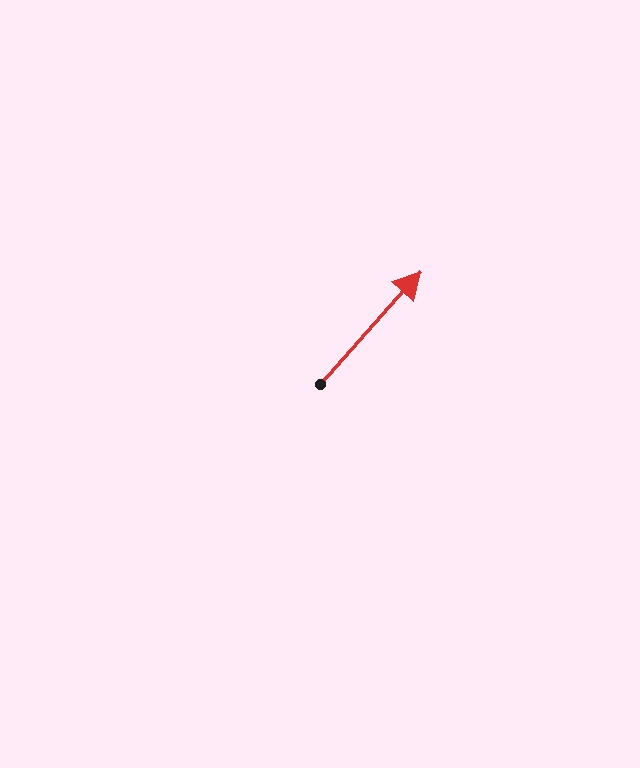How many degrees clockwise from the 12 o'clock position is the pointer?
Approximately 42 degrees.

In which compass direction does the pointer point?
Northeast.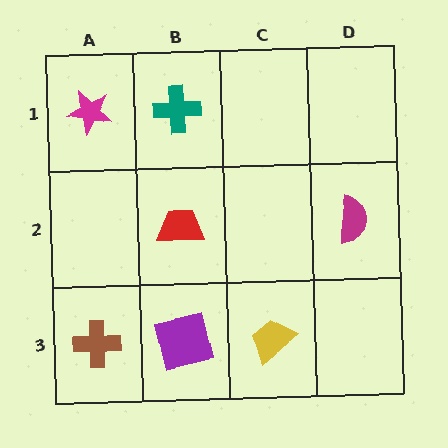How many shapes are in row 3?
3 shapes.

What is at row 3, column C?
A yellow trapezoid.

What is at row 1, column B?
A teal cross.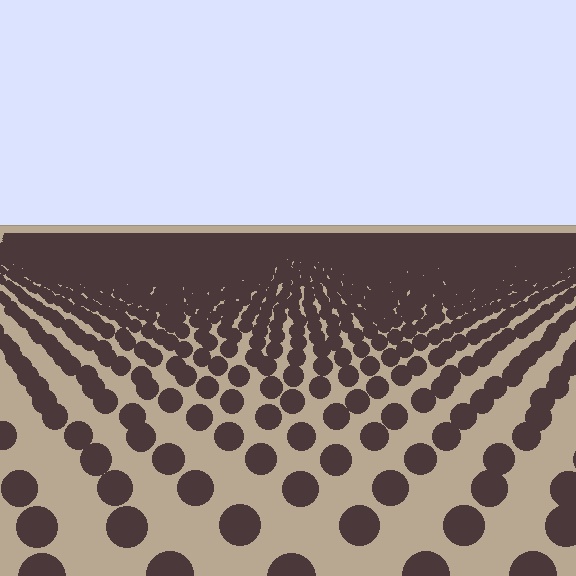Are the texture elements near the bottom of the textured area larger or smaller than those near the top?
Larger. Near the bottom, elements are closer to the viewer and appear at a bigger on-screen size.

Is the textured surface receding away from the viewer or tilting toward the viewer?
The surface is receding away from the viewer. Texture elements get smaller and denser toward the top.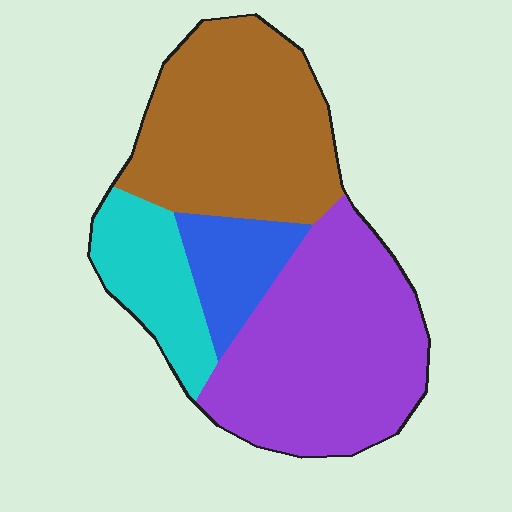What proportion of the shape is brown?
Brown covers about 35% of the shape.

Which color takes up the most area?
Purple, at roughly 40%.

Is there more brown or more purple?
Purple.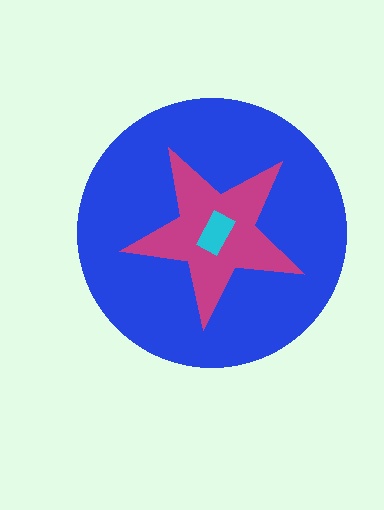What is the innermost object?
The cyan rectangle.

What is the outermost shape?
The blue circle.